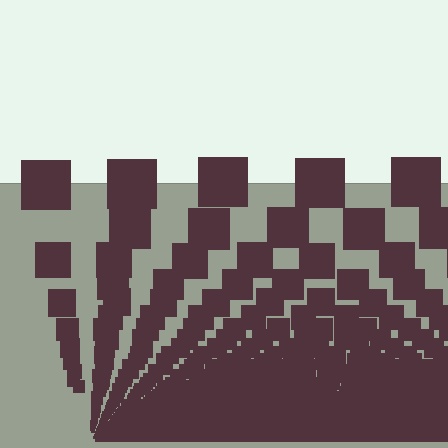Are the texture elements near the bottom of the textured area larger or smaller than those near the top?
Smaller. The gradient is inverted — elements near the bottom are smaller and denser.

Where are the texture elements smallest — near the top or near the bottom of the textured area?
Near the bottom.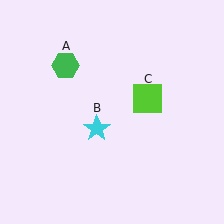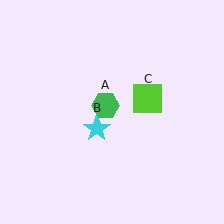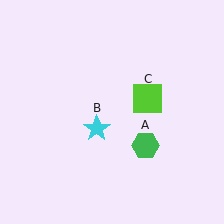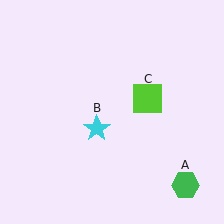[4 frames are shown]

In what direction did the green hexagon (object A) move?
The green hexagon (object A) moved down and to the right.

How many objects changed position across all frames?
1 object changed position: green hexagon (object A).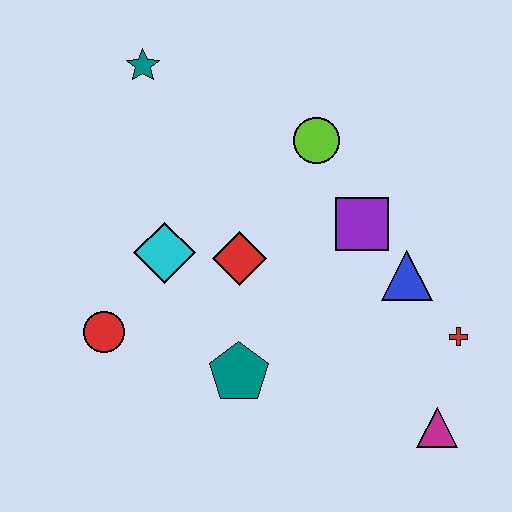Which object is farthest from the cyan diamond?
The magenta triangle is farthest from the cyan diamond.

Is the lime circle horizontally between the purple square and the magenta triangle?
No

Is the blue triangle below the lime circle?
Yes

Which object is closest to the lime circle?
The purple square is closest to the lime circle.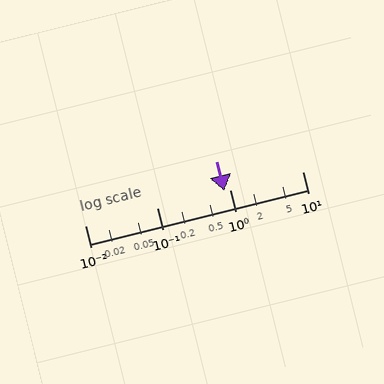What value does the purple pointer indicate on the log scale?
The pointer indicates approximately 0.84.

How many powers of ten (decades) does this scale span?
The scale spans 3 decades, from 0.01 to 10.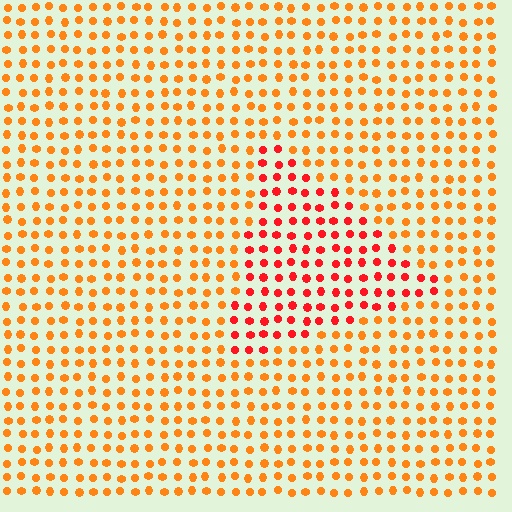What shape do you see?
I see a triangle.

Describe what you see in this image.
The image is filled with small orange elements in a uniform arrangement. A triangle-shaped region is visible where the elements are tinted to a slightly different hue, forming a subtle color boundary.